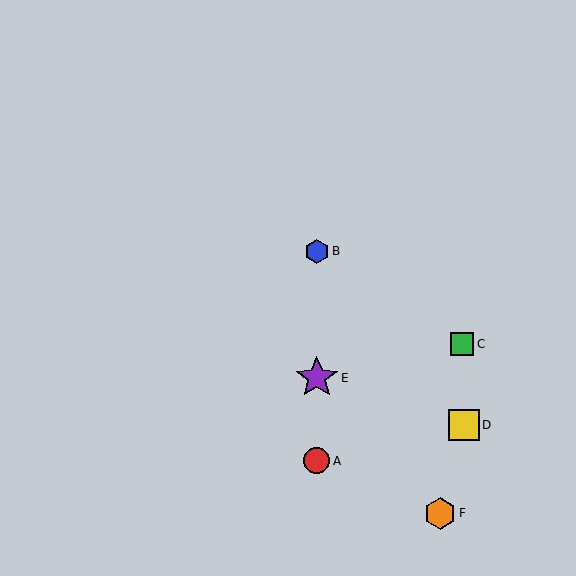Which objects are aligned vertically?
Objects A, B, E are aligned vertically.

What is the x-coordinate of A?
Object A is at x≈317.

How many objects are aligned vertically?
3 objects (A, B, E) are aligned vertically.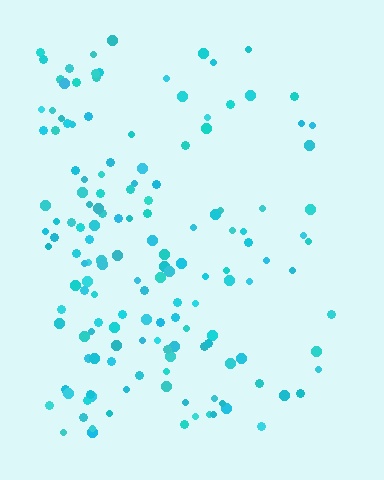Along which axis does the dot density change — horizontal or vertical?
Horizontal.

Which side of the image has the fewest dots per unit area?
The right.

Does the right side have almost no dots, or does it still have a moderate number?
Still a moderate number, just noticeably fewer than the left.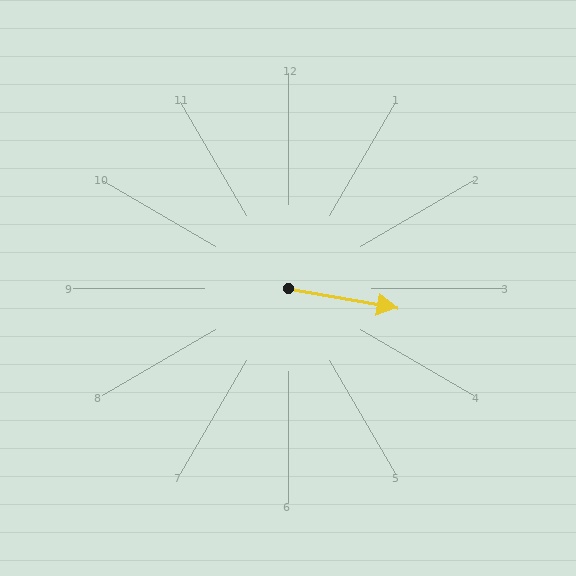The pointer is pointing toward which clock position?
Roughly 3 o'clock.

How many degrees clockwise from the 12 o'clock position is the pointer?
Approximately 100 degrees.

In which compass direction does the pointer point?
East.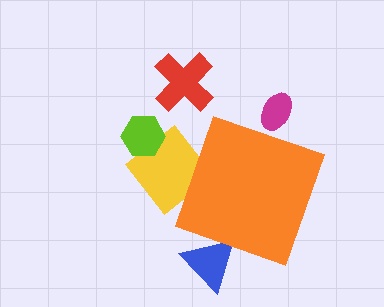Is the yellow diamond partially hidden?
Yes, the yellow diamond is partially hidden behind the orange diamond.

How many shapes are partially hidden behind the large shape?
3 shapes are partially hidden.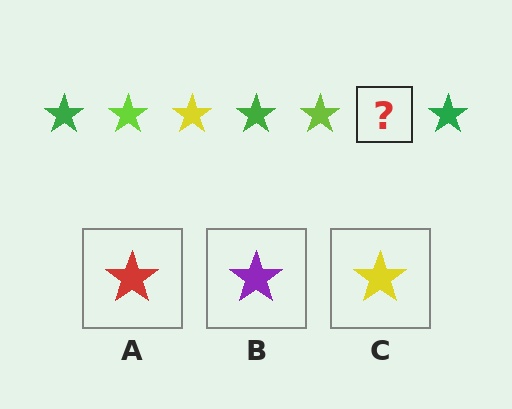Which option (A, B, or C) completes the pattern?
C.